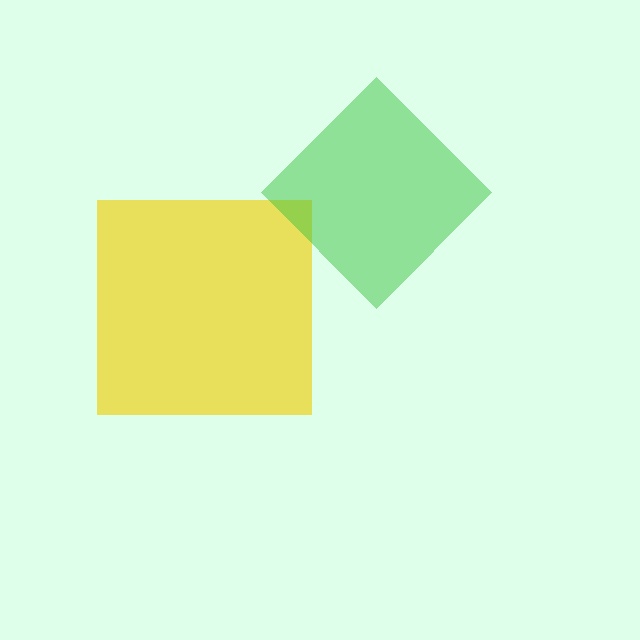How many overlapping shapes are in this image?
There are 2 overlapping shapes in the image.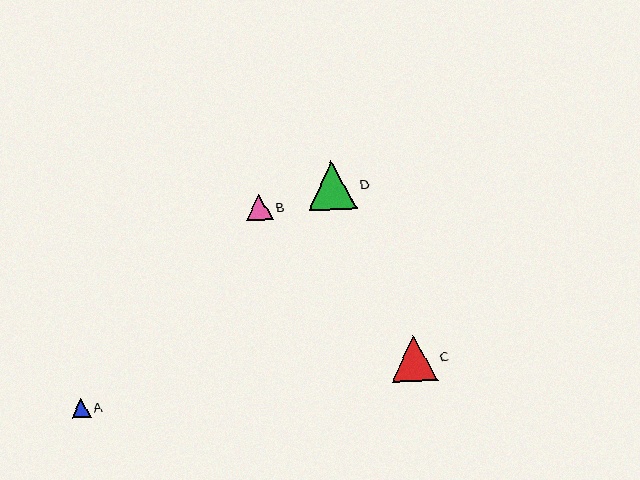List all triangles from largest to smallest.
From largest to smallest: D, C, B, A.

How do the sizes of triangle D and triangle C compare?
Triangle D and triangle C are approximately the same size.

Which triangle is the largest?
Triangle D is the largest with a size of approximately 48 pixels.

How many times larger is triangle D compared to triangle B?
Triangle D is approximately 1.8 times the size of triangle B.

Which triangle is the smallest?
Triangle A is the smallest with a size of approximately 19 pixels.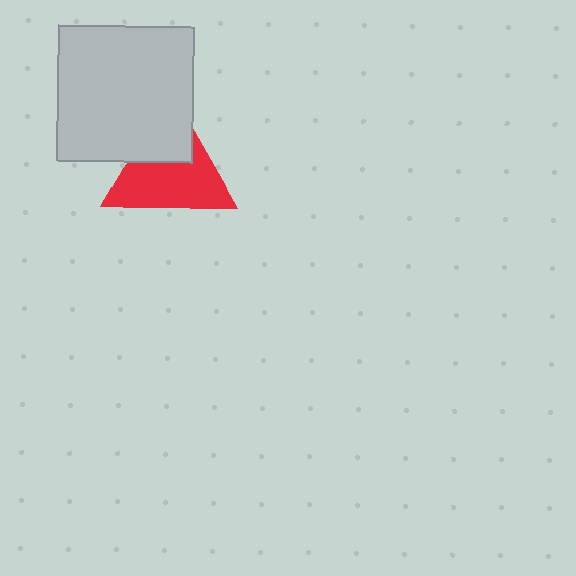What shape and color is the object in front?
The object in front is a light gray square.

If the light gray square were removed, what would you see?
You would see the complete red triangle.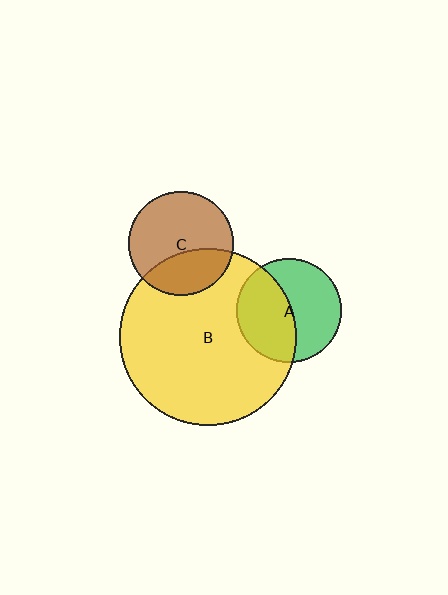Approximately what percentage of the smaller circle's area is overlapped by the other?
Approximately 45%.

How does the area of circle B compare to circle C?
Approximately 2.9 times.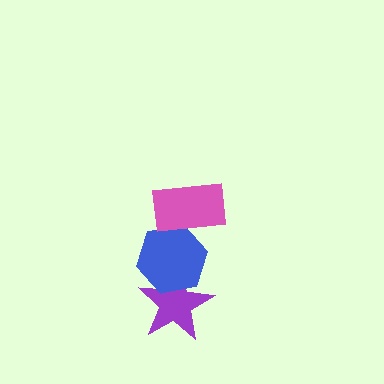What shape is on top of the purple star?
The blue hexagon is on top of the purple star.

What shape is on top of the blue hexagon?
The pink rectangle is on top of the blue hexagon.